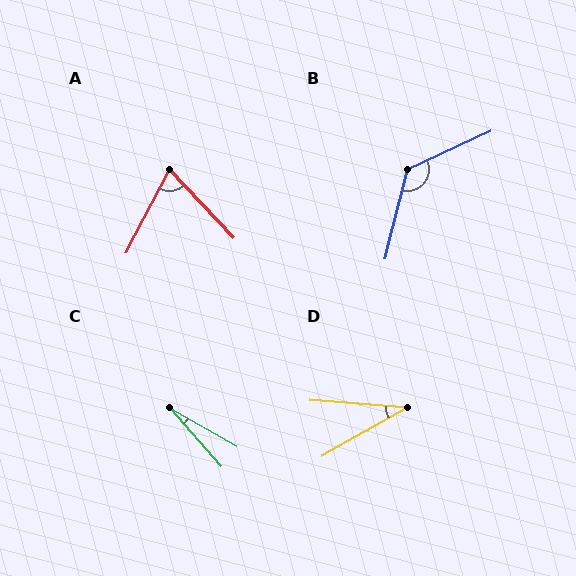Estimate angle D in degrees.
Approximately 34 degrees.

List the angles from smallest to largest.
C (19°), D (34°), A (71°), B (129°).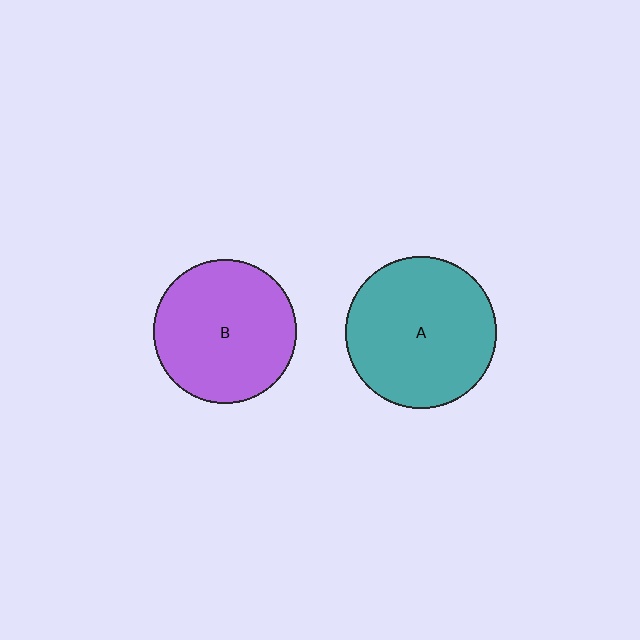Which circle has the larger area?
Circle A (teal).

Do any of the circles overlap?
No, none of the circles overlap.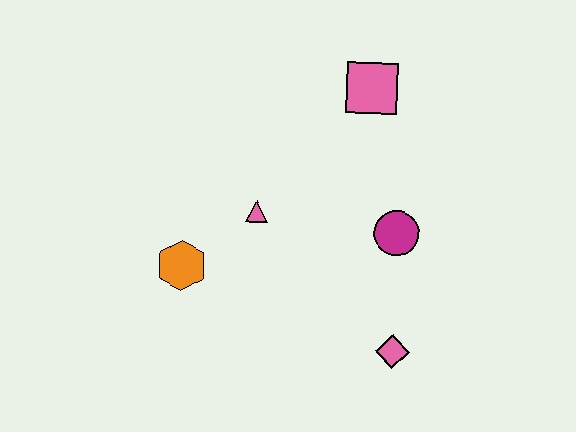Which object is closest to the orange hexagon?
The pink triangle is closest to the orange hexagon.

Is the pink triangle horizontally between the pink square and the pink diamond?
No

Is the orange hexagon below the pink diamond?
No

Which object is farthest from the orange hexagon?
The pink square is farthest from the orange hexagon.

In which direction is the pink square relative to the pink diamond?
The pink square is above the pink diamond.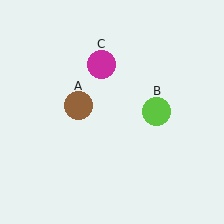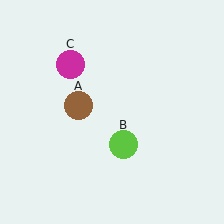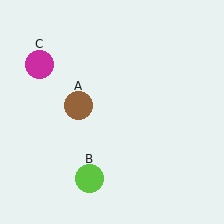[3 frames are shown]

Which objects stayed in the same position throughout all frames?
Brown circle (object A) remained stationary.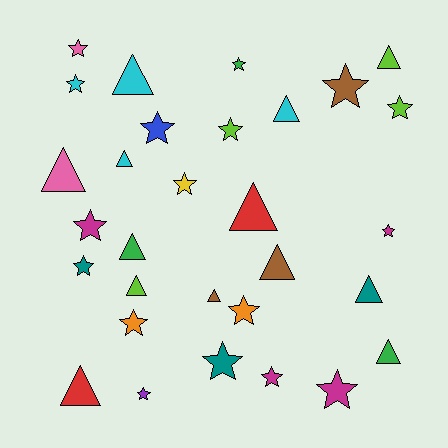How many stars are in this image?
There are 17 stars.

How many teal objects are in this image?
There are 3 teal objects.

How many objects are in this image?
There are 30 objects.